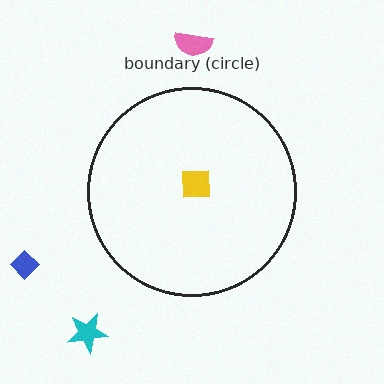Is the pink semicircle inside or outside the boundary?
Outside.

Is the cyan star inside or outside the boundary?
Outside.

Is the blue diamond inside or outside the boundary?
Outside.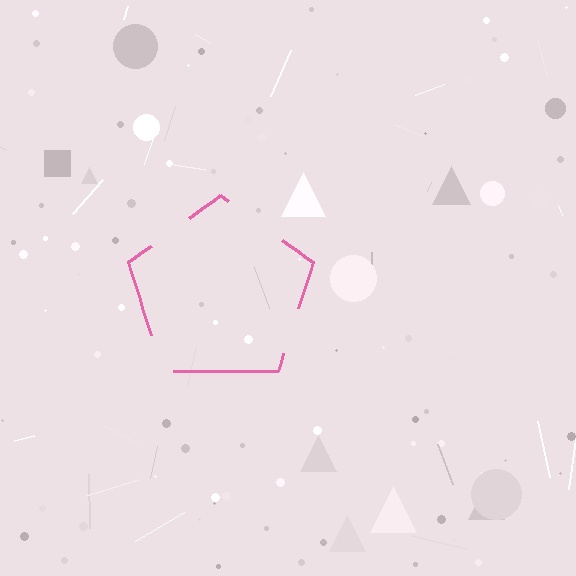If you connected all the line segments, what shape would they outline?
They would outline a pentagon.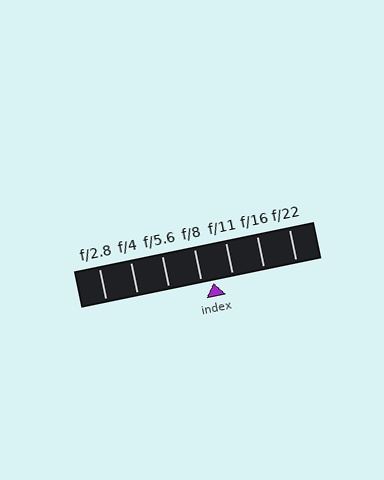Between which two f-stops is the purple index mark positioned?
The index mark is between f/8 and f/11.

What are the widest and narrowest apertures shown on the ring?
The widest aperture shown is f/2.8 and the narrowest is f/22.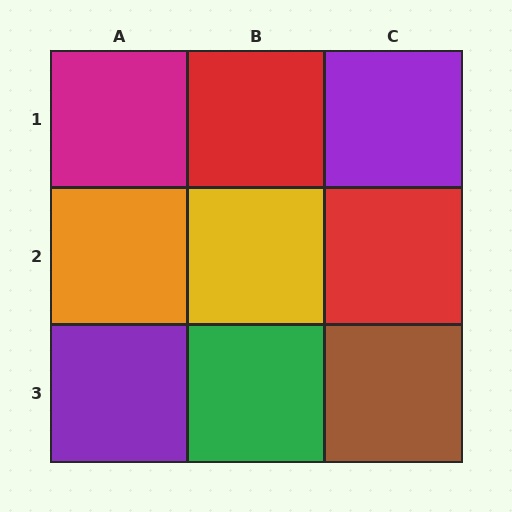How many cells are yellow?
1 cell is yellow.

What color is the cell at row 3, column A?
Purple.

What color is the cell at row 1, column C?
Purple.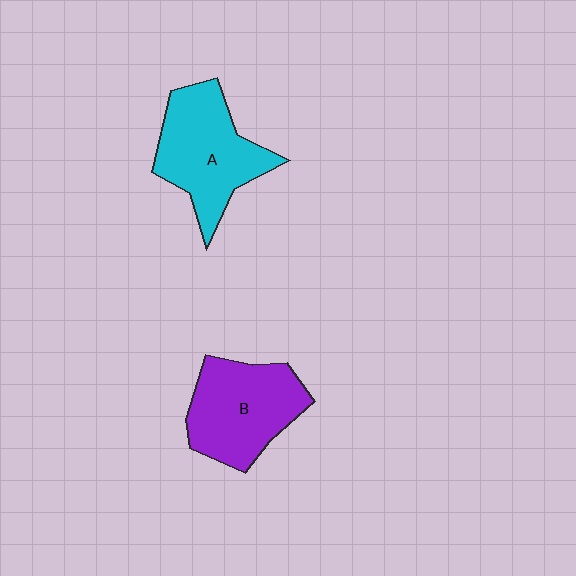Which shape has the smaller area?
Shape B (purple).